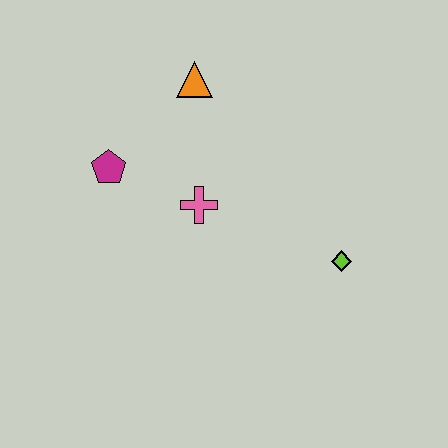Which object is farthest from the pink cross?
The lime diamond is farthest from the pink cross.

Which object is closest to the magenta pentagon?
The pink cross is closest to the magenta pentagon.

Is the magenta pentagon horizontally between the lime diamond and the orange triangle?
No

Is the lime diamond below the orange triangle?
Yes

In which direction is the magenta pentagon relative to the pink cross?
The magenta pentagon is to the left of the pink cross.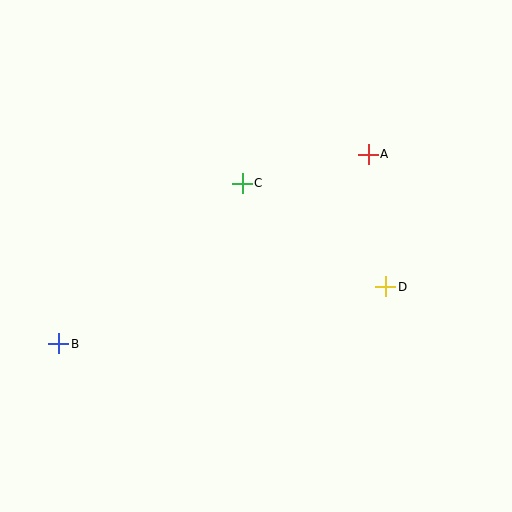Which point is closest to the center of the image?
Point C at (242, 183) is closest to the center.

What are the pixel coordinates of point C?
Point C is at (242, 183).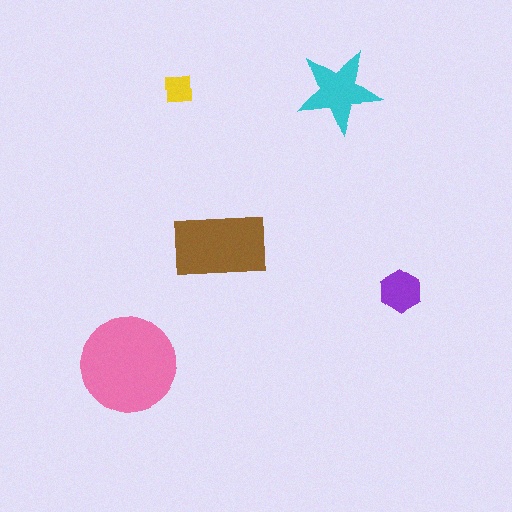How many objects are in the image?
There are 5 objects in the image.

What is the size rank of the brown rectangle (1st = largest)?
2nd.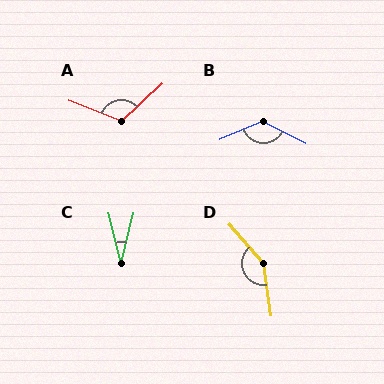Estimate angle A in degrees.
Approximately 116 degrees.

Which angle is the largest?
D, at approximately 147 degrees.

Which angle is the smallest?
C, at approximately 27 degrees.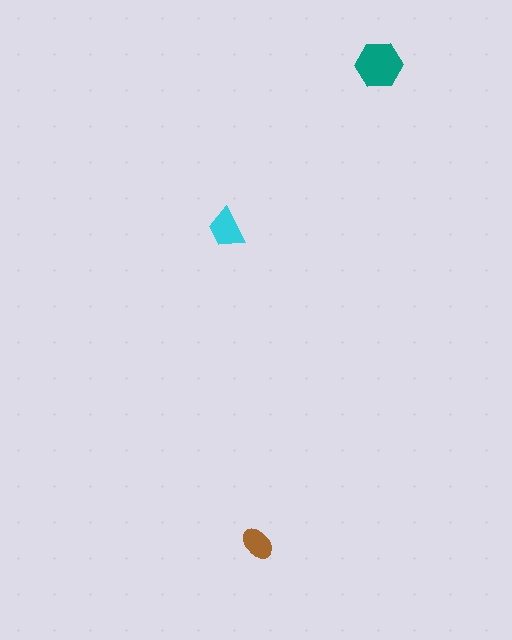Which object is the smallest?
The brown ellipse.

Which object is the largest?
The teal hexagon.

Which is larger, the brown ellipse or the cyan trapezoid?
The cyan trapezoid.